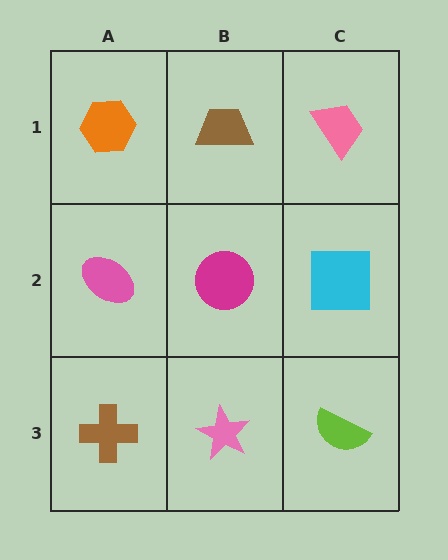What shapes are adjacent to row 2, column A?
An orange hexagon (row 1, column A), a brown cross (row 3, column A), a magenta circle (row 2, column B).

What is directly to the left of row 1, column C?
A brown trapezoid.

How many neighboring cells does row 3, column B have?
3.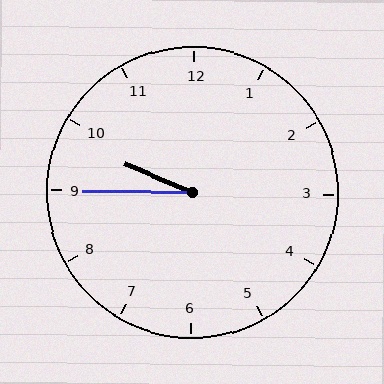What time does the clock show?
9:45.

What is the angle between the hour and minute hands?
Approximately 22 degrees.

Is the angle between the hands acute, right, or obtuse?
It is acute.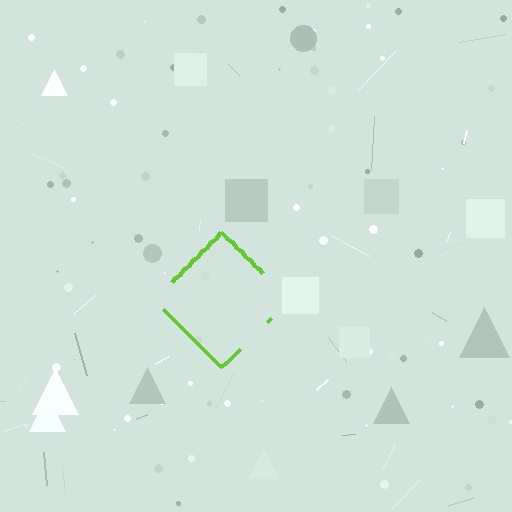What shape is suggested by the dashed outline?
The dashed outline suggests a diamond.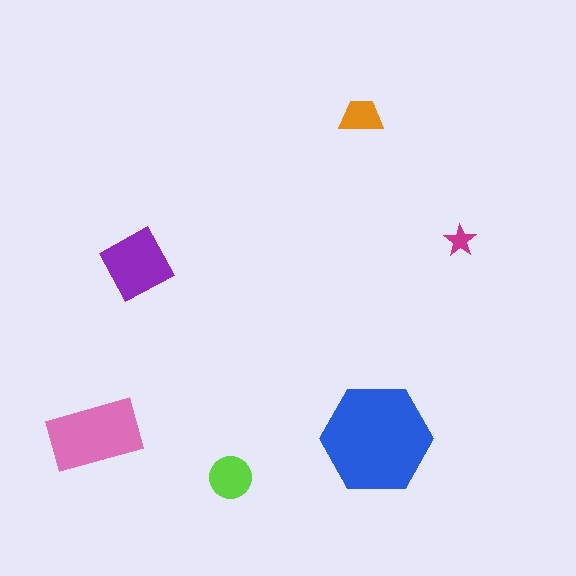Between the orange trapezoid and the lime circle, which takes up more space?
The lime circle.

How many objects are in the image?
There are 6 objects in the image.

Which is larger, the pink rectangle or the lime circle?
The pink rectangle.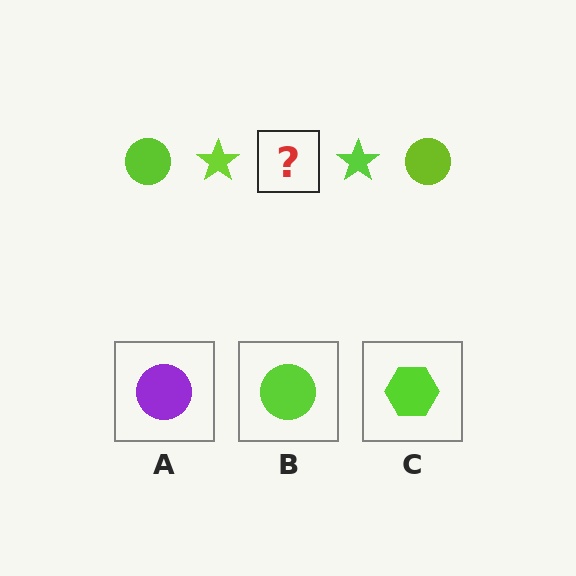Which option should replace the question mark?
Option B.